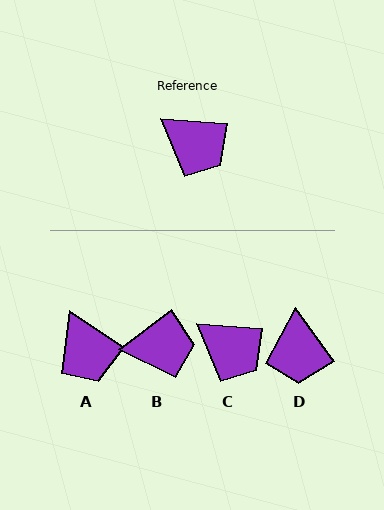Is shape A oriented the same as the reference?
No, it is off by about 29 degrees.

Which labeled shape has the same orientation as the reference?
C.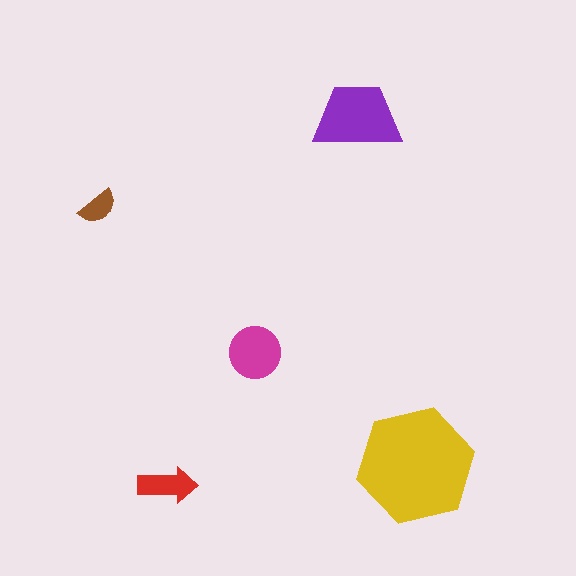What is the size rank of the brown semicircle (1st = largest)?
5th.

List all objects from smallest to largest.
The brown semicircle, the red arrow, the magenta circle, the purple trapezoid, the yellow hexagon.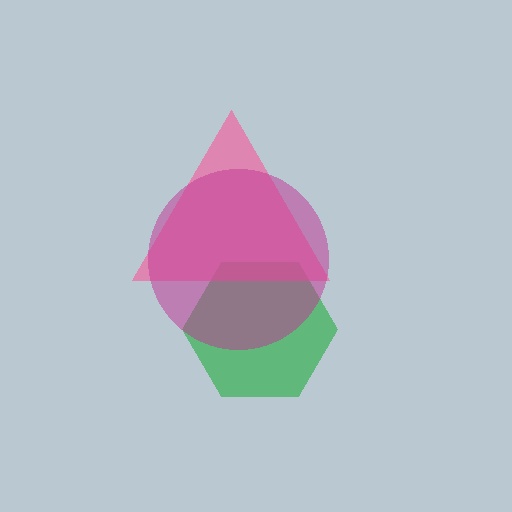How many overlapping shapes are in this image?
There are 3 overlapping shapes in the image.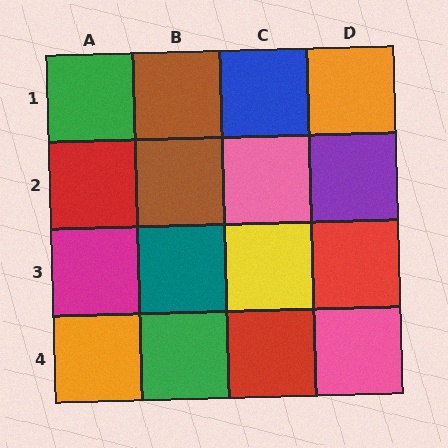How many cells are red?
3 cells are red.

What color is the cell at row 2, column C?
Pink.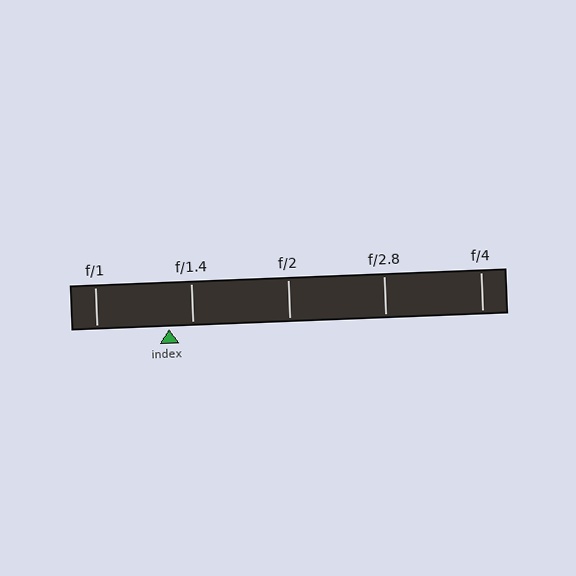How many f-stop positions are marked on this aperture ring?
There are 5 f-stop positions marked.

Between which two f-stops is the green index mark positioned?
The index mark is between f/1 and f/1.4.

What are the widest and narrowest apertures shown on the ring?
The widest aperture shown is f/1 and the narrowest is f/4.